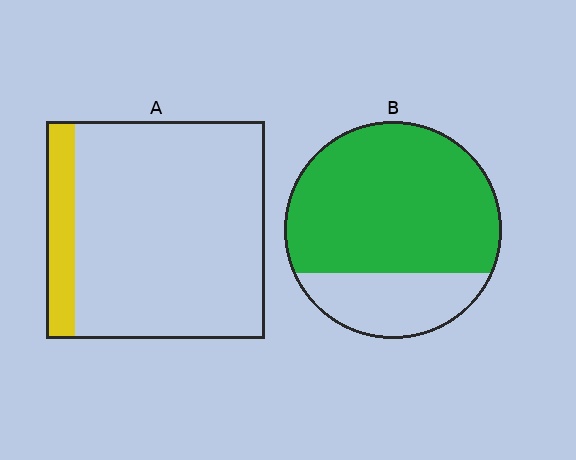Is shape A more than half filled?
No.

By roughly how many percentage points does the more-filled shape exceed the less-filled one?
By roughly 60 percentage points (B over A).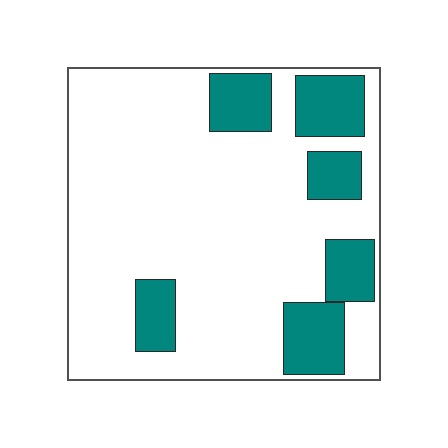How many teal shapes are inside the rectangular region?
6.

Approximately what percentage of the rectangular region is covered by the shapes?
Approximately 20%.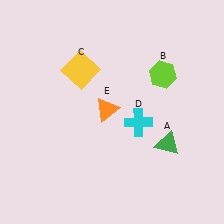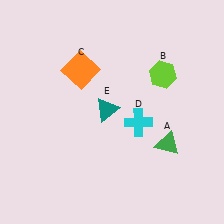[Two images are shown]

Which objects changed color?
C changed from yellow to orange. E changed from orange to teal.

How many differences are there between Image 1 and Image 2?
There are 2 differences between the two images.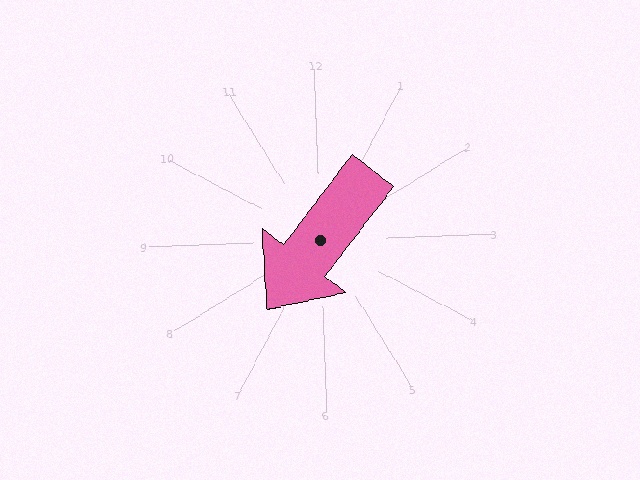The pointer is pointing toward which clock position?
Roughly 7 o'clock.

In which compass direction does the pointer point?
Southwest.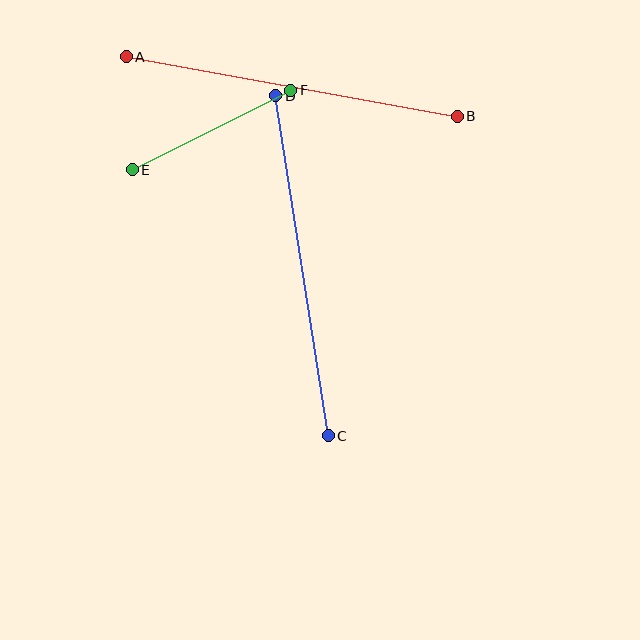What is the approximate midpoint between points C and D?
The midpoint is at approximately (302, 266) pixels.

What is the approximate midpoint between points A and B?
The midpoint is at approximately (292, 86) pixels.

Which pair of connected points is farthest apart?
Points C and D are farthest apart.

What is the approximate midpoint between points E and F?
The midpoint is at approximately (211, 130) pixels.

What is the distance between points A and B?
The distance is approximately 336 pixels.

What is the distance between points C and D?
The distance is approximately 344 pixels.